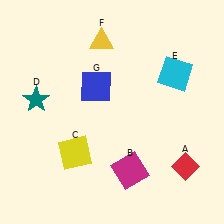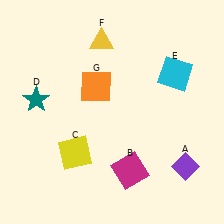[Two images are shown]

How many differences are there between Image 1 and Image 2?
There are 2 differences between the two images.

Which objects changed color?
A changed from red to purple. G changed from blue to orange.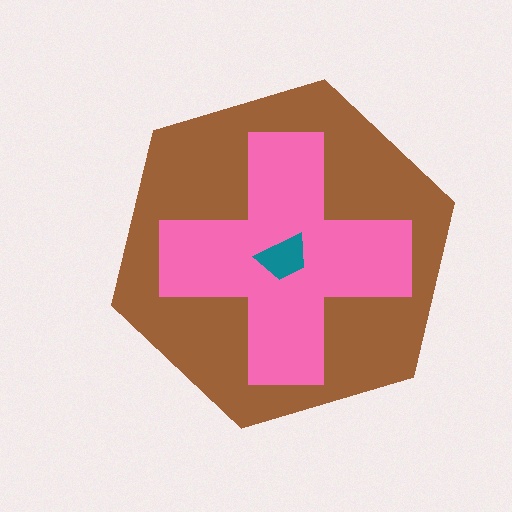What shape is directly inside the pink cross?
The teal trapezoid.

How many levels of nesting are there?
3.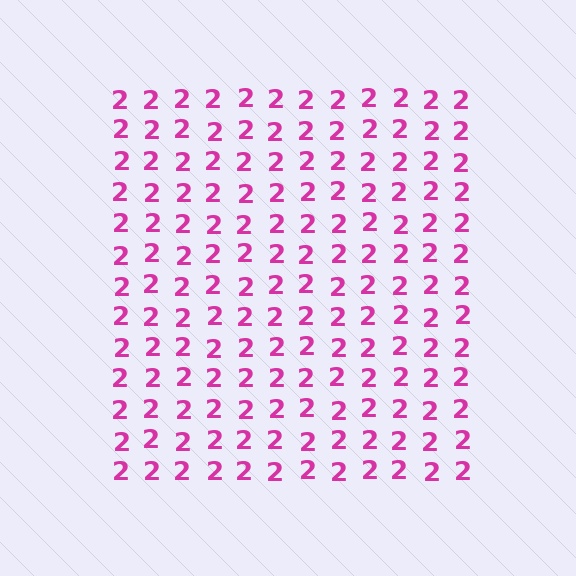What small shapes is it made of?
It is made of small digit 2's.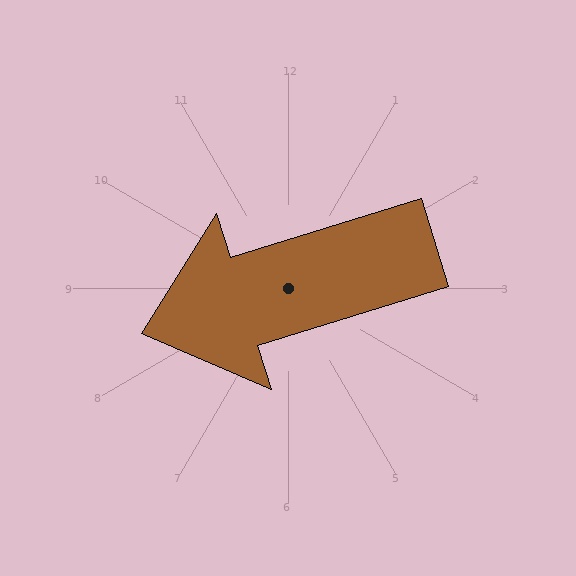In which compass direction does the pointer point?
West.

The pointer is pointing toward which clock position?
Roughly 8 o'clock.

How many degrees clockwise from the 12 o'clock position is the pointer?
Approximately 253 degrees.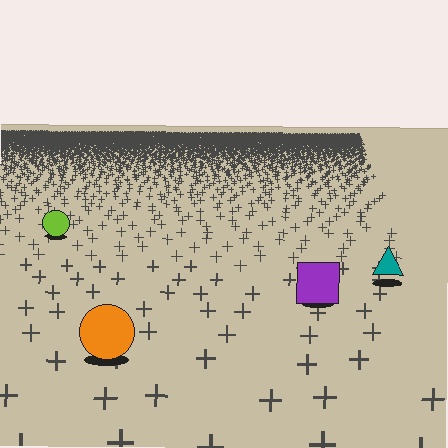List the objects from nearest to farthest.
From nearest to farthest: the orange circle, the purple square, the teal triangle, the lime circle.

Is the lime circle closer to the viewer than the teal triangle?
No. The teal triangle is closer — you can tell from the texture gradient: the ground texture is coarser near it.